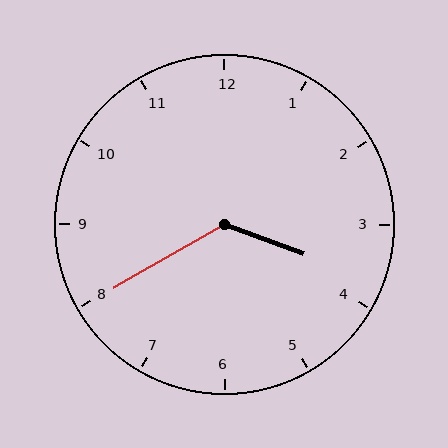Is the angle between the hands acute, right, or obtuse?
It is obtuse.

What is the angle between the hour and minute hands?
Approximately 130 degrees.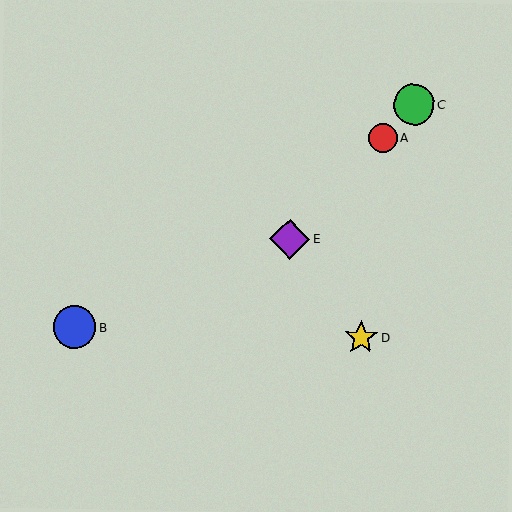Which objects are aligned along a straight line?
Objects A, C, E are aligned along a straight line.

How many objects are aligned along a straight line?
3 objects (A, C, E) are aligned along a straight line.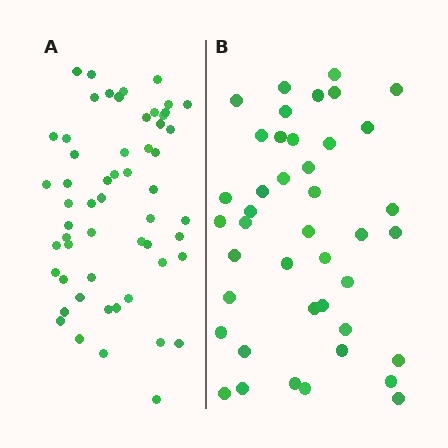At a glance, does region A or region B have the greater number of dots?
Region A (the left region) has more dots.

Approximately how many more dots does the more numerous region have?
Region A has approximately 15 more dots than region B.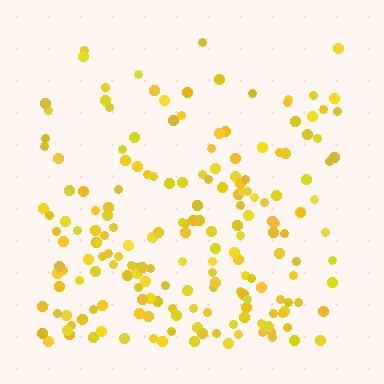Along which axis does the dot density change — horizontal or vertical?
Vertical.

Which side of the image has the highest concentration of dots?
The bottom.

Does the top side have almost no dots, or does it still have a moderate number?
Still a moderate number, just noticeably fewer than the bottom.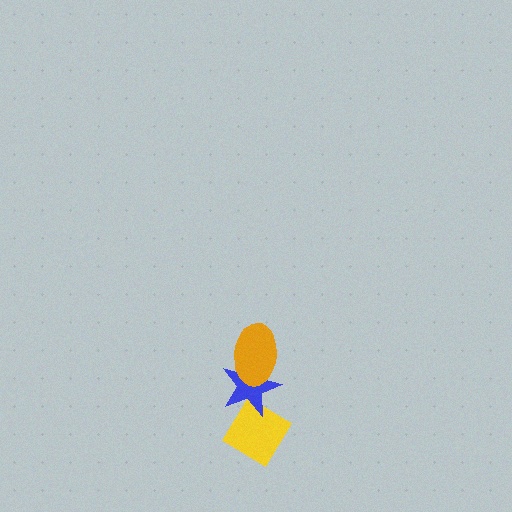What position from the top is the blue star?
The blue star is 2nd from the top.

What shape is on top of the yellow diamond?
The blue star is on top of the yellow diamond.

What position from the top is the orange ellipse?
The orange ellipse is 1st from the top.